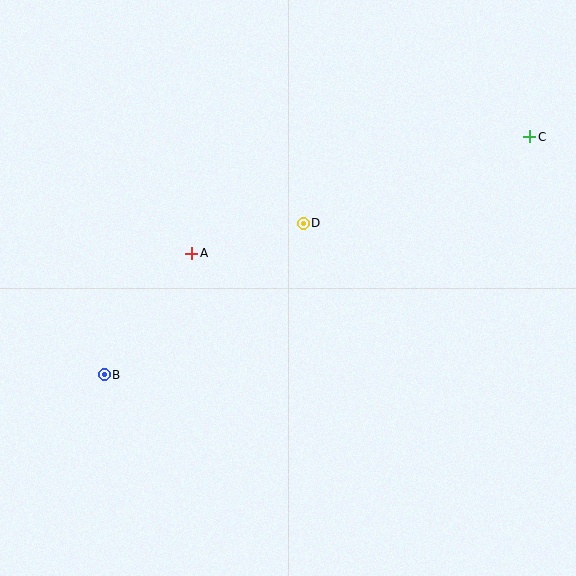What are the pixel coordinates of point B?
Point B is at (104, 375).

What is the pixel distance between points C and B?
The distance between C and B is 488 pixels.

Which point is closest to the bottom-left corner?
Point B is closest to the bottom-left corner.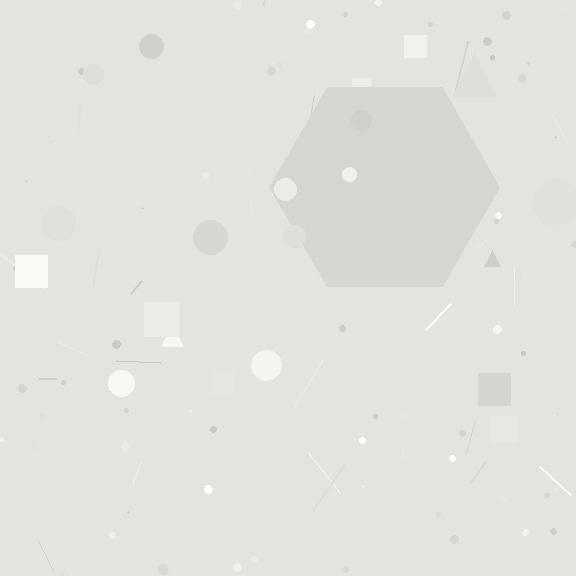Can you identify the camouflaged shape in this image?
The camouflaged shape is a hexagon.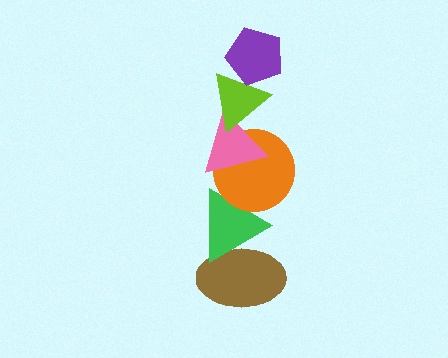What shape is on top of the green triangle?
The orange circle is on top of the green triangle.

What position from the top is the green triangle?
The green triangle is 5th from the top.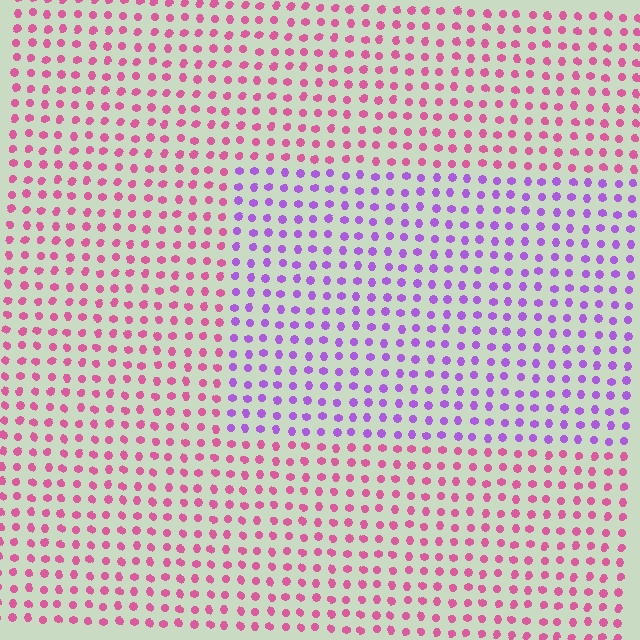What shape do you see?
I see a rectangle.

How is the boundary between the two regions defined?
The boundary is defined purely by a slight shift in hue (about 50 degrees). Spacing, size, and orientation are identical on both sides.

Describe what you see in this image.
The image is filled with small pink elements in a uniform arrangement. A rectangle-shaped region is visible where the elements are tinted to a slightly different hue, forming a subtle color boundary.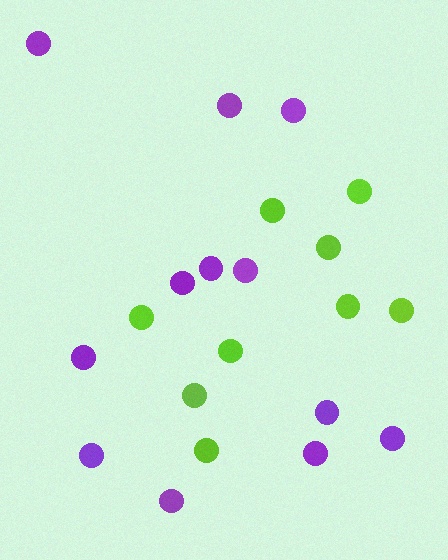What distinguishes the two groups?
There are 2 groups: one group of purple circles (12) and one group of lime circles (9).